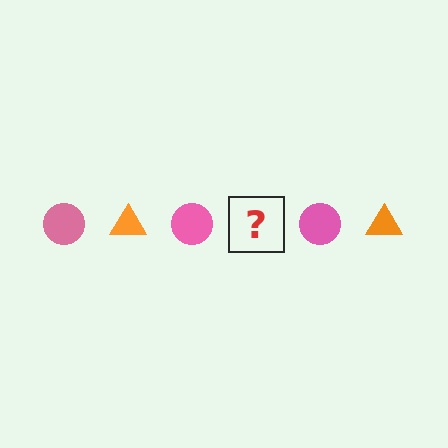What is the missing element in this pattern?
The missing element is an orange triangle.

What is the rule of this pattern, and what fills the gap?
The rule is that the pattern alternates between pink circle and orange triangle. The gap should be filled with an orange triangle.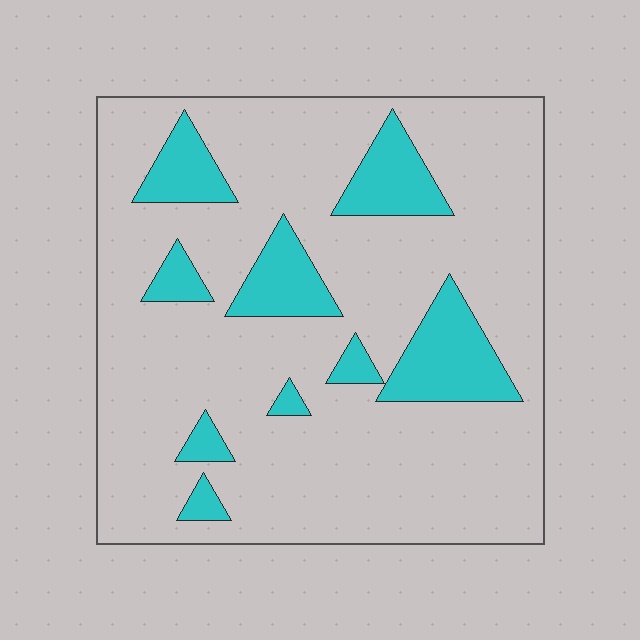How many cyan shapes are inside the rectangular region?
9.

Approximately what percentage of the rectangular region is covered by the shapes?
Approximately 20%.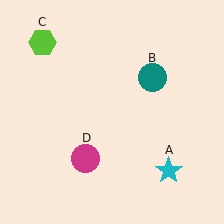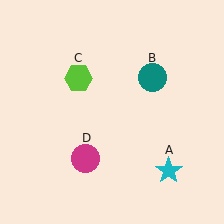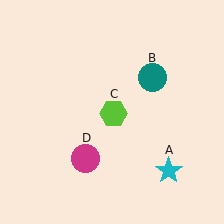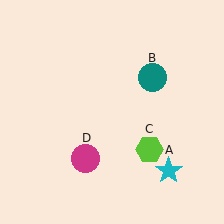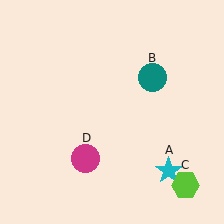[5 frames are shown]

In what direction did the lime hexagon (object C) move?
The lime hexagon (object C) moved down and to the right.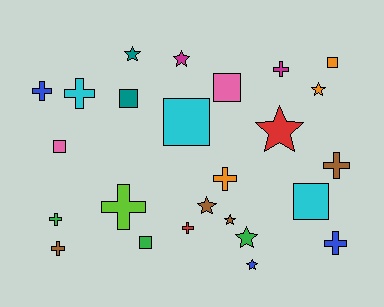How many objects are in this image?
There are 25 objects.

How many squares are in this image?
There are 7 squares.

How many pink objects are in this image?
There are 2 pink objects.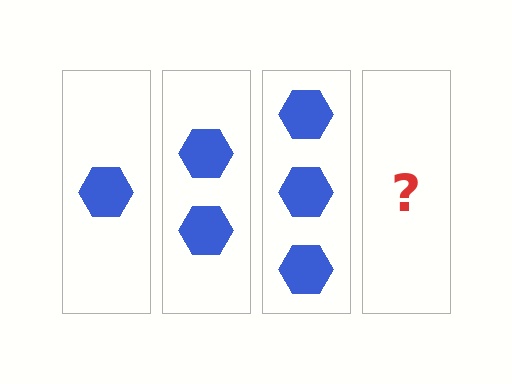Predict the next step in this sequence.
The next step is 4 hexagons.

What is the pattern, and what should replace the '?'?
The pattern is that each step adds one more hexagon. The '?' should be 4 hexagons.